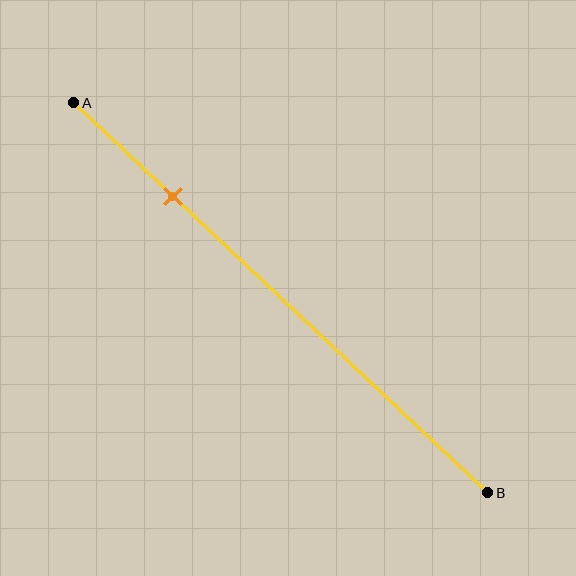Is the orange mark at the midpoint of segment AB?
No, the mark is at about 25% from A, not at the 50% midpoint.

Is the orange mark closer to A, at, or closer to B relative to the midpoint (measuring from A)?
The orange mark is closer to point A than the midpoint of segment AB.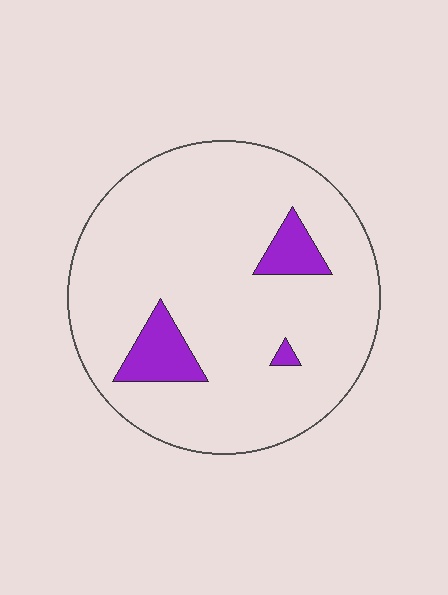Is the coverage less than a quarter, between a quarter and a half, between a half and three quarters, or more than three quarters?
Less than a quarter.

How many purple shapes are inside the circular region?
3.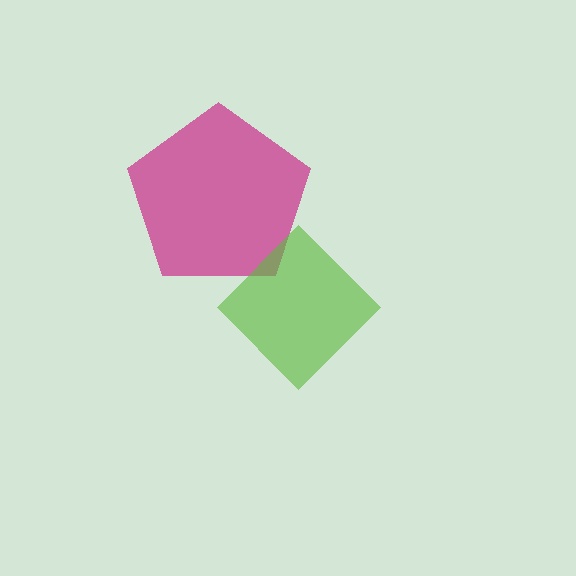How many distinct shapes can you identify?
There are 2 distinct shapes: a magenta pentagon, a lime diamond.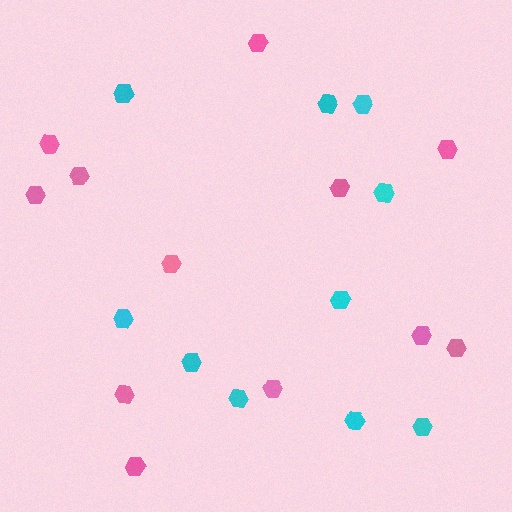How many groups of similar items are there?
There are 2 groups: one group of cyan hexagons (10) and one group of pink hexagons (12).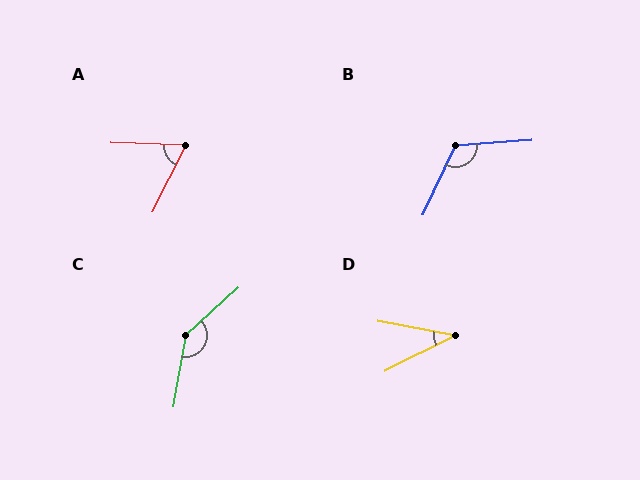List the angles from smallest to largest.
D (37°), A (65°), B (119°), C (143°).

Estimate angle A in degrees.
Approximately 65 degrees.